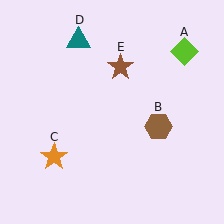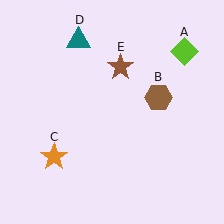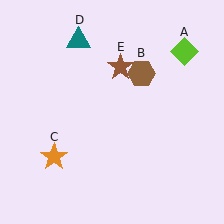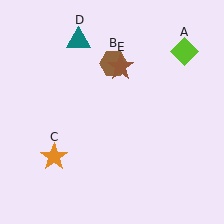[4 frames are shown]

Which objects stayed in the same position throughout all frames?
Lime diamond (object A) and orange star (object C) and teal triangle (object D) and brown star (object E) remained stationary.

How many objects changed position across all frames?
1 object changed position: brown hexagon (object B).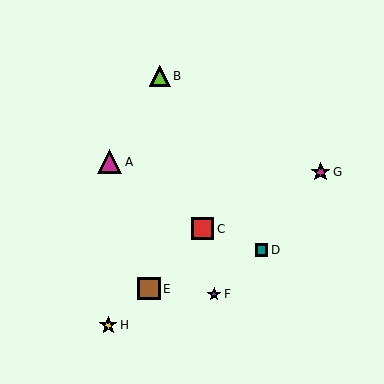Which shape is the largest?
The magenta triangle (labeled A) is the largest.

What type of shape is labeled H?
Shape H is a yellow star.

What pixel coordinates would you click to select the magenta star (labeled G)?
Click at (321, 172) to select the magenta star G.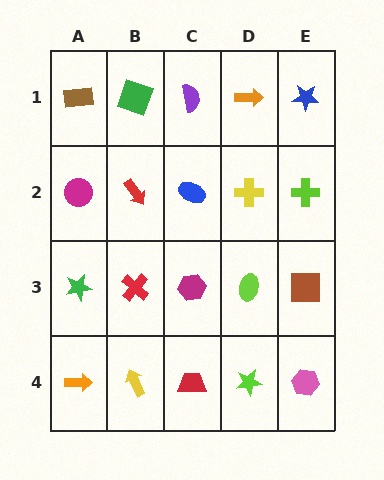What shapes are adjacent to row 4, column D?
A lime ellipse (row 3, column D), a red trapezoid (row 4, column C), a pink hexagon (row 4, column E).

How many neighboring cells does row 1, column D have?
3.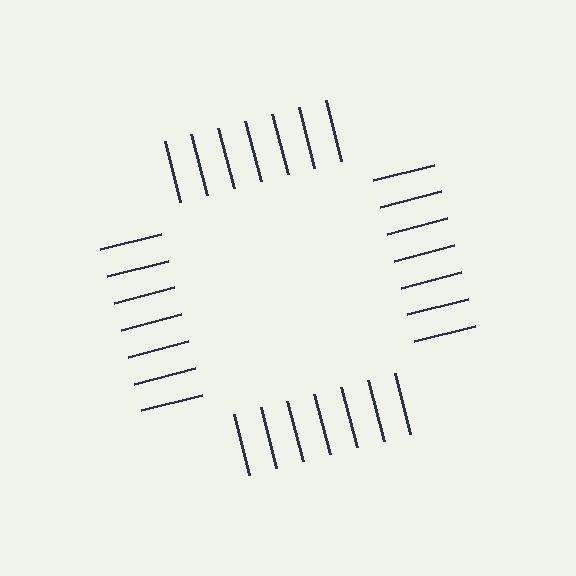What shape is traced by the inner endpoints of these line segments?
An illusory square — the line segments terminate on its edges but no continuous stroke is drawn.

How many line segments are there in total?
28 — 7 along each of the 4 edges.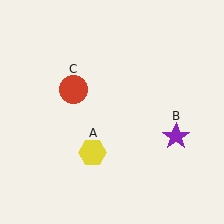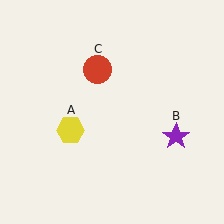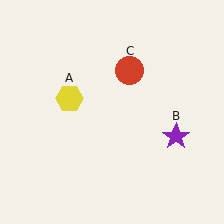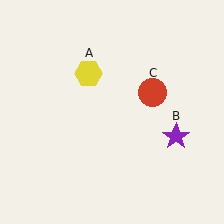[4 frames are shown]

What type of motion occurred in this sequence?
The yellow hexagon (object A), red circle (object C) rotated clockwise around the center of the scene.